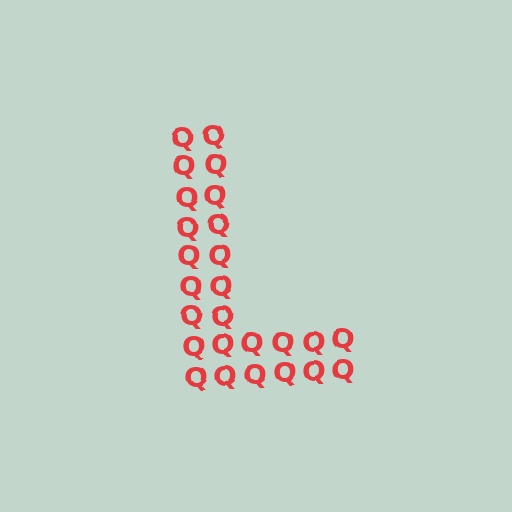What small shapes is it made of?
It is made of small letter Q's.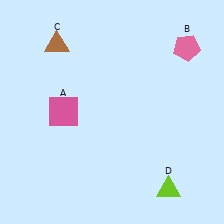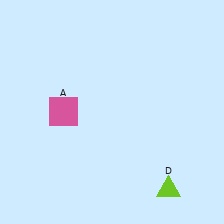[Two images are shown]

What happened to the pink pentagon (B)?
The pink pentagon (B) was removed in Image 2. It was in the top-right area of Image 1.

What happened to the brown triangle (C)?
The brown triangle (C) was removed in Image 2. It was in the top-left area of Image 1.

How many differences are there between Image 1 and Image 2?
There are 2 differences between the two images.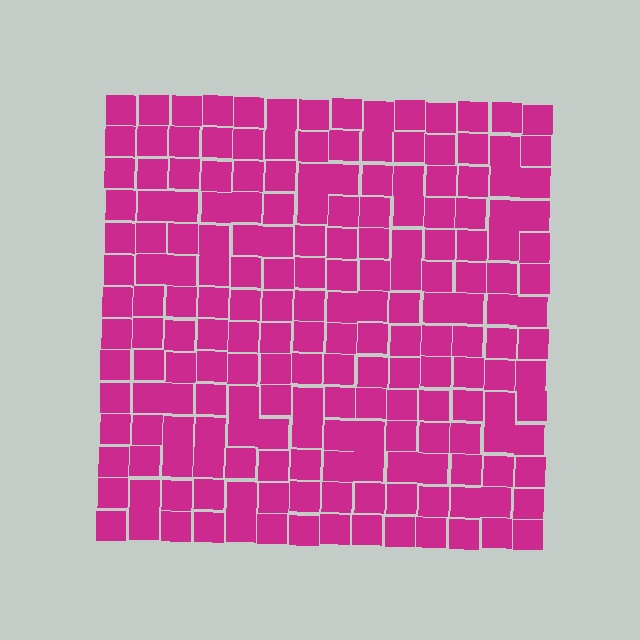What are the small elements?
The small elements are squares.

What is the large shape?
The large shape is a square.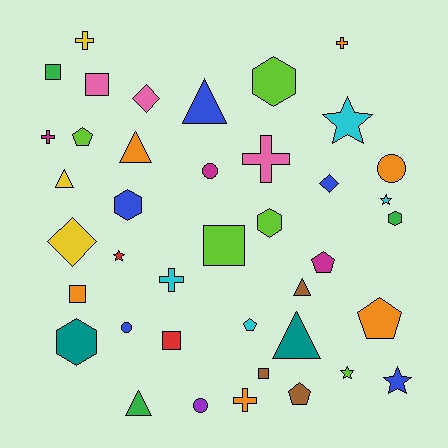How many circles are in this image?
There are 4 circles.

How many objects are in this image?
There are 40 objects.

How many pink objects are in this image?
There are 3 pink objects.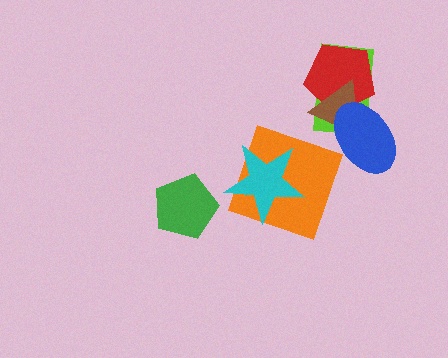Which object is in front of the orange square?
The cyan star is in front of the orange square.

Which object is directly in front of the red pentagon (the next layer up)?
The brown triangle is directly in front of the red pentagon.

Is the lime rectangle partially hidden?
Yes, it is partially covered by another shape.